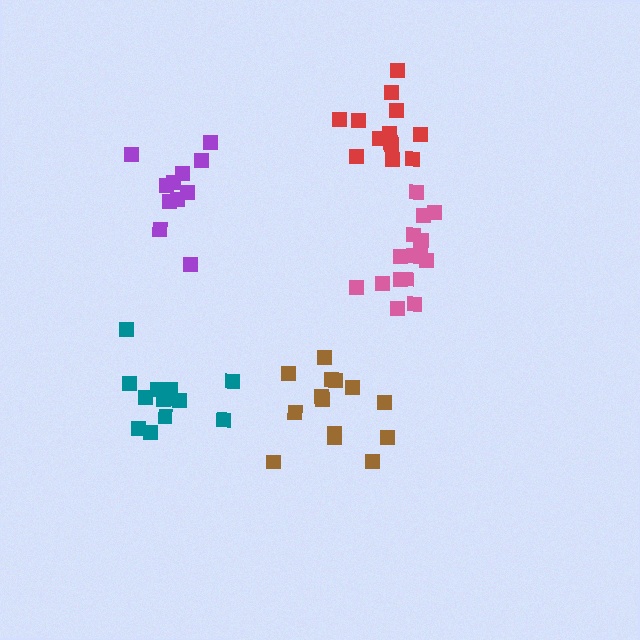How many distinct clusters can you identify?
There are 5 distinct clusters.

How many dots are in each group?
Group 1: 16 dots, Group 2: 14 dots, Group 3: 11 dots, Group 4: 14 dots, Group 5: 13 dots (68 total).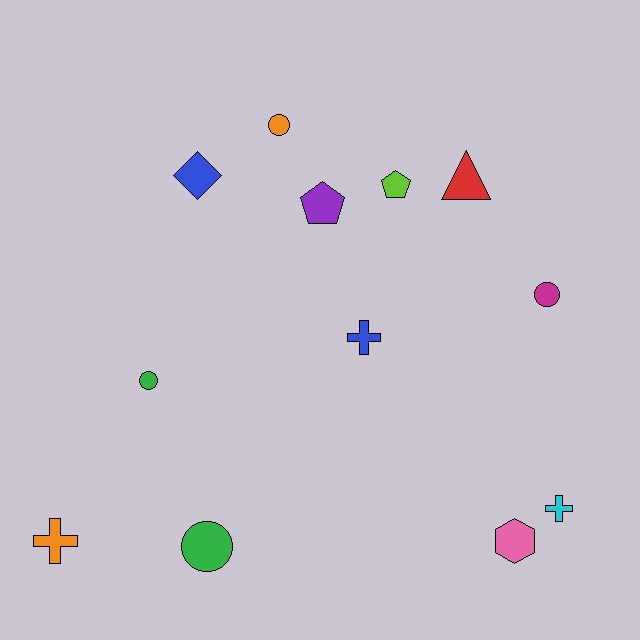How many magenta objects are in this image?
There is 1 magenta object.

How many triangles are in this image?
There is 1 triangle.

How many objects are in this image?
There are 12 objects.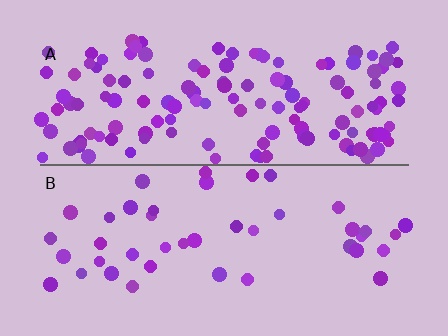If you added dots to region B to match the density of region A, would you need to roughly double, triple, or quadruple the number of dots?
Approximately triple.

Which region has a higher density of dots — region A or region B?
A (the top).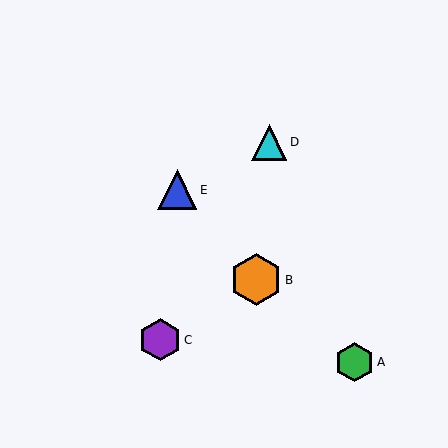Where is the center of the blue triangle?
The center of the blue triangle is at (177, 190).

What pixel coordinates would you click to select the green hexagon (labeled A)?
Click at (354, 362) to select the green hexagon A.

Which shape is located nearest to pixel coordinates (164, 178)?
The blue triangle (labeled E) at (177, 190) is nearest to that location.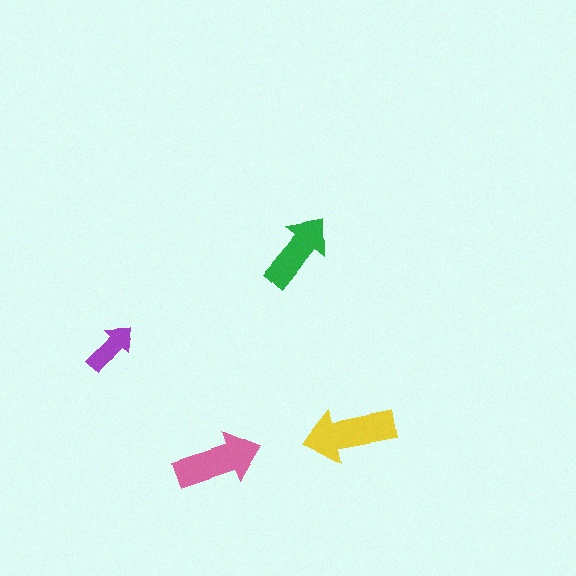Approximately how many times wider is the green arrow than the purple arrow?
About 1.5 times wider.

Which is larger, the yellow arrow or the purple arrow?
The yellow one.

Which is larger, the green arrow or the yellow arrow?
The yellow one.